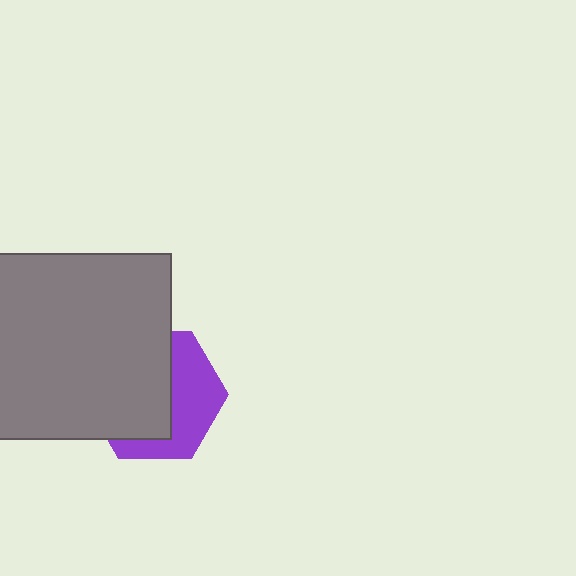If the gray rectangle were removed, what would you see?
You would see the complete purple hexagon.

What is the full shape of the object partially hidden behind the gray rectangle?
The partially hidden object is a purple hexagon.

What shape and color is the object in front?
The object in front is a gray rectangle.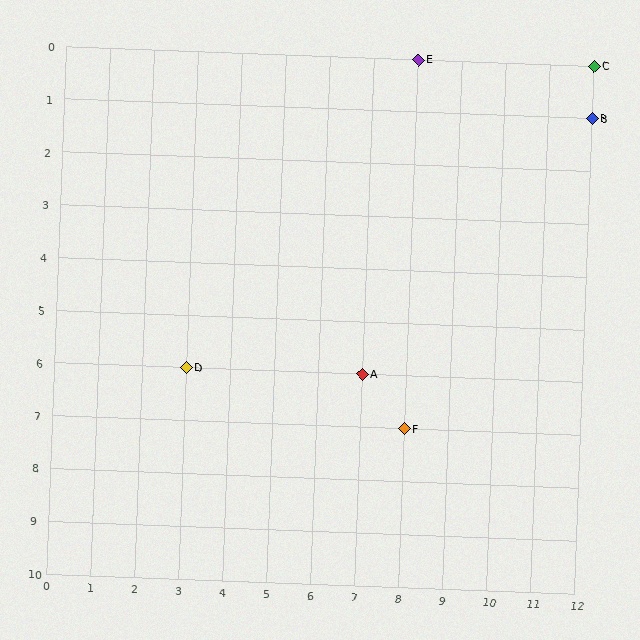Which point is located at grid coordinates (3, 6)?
Point D is at (3, 6).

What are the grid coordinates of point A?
Point A is at grid coordinates (7, 6).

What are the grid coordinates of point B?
Point B is at grid coordinates (12, 1).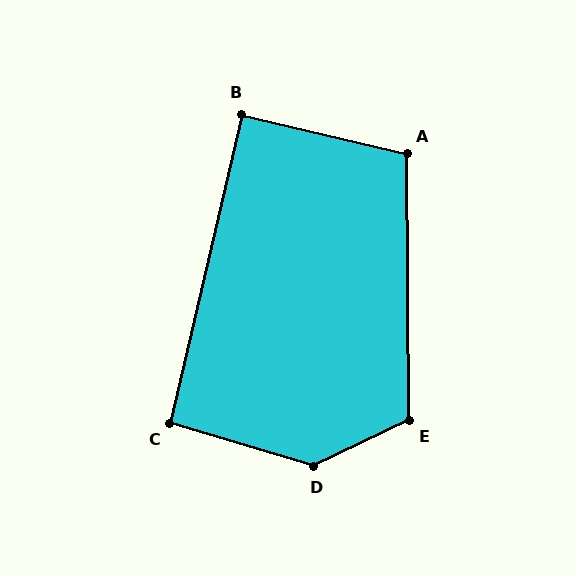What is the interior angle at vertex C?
Approximately 93 degrees (approximately right).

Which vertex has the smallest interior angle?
B, at approximately 90 degrees.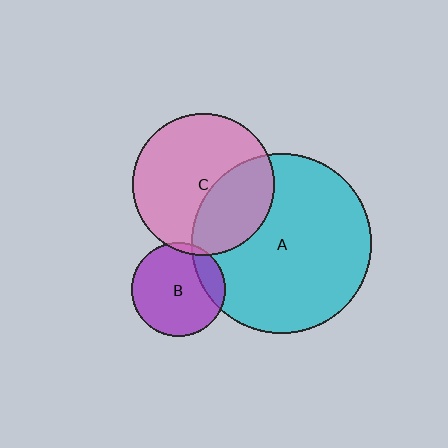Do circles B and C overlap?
Yes.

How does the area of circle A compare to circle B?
Approximately 3.7 times.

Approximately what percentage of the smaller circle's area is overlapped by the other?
Approximately 5%.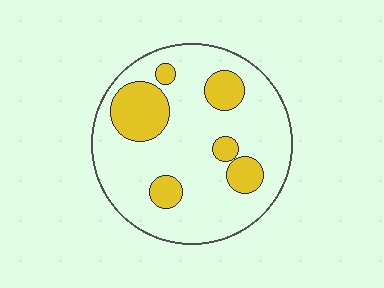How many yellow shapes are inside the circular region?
6.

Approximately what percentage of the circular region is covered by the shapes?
Approximately 20%.